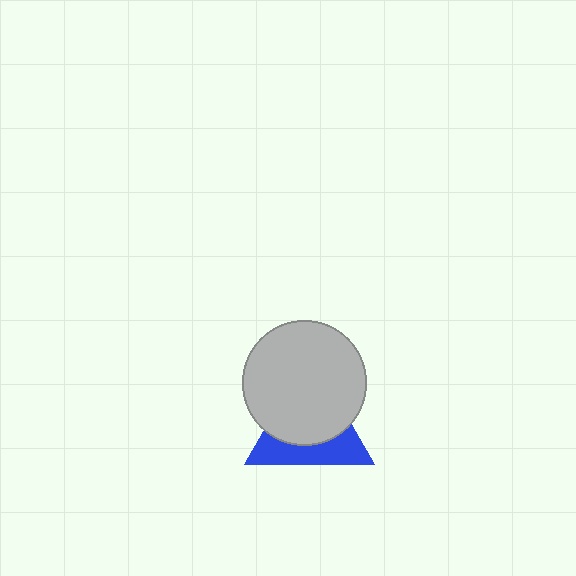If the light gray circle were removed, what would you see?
You would see the complete blue triangle.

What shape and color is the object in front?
The object in front is a light gray circle.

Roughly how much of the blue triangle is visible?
A small part of it is visible (roughly 41%).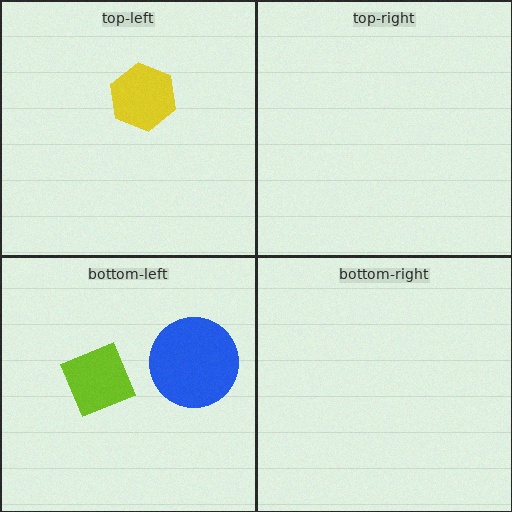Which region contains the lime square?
The bottom-left region.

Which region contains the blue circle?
The bottom-left region.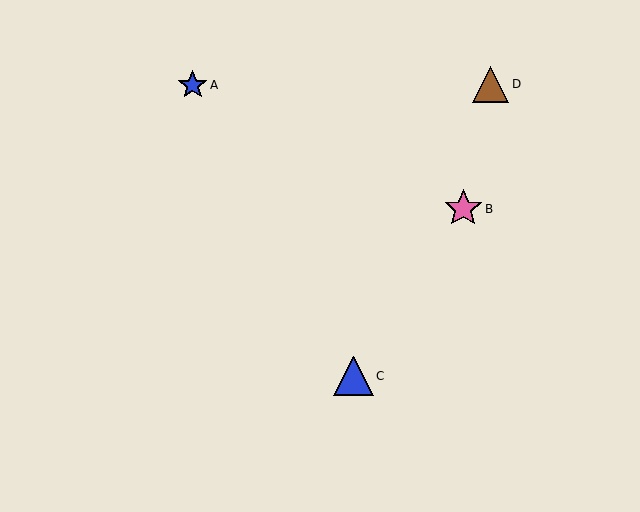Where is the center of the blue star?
The center of the blue star is at (193, 85).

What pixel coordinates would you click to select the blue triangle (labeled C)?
Click at (354, 376) to select the blue triangle C.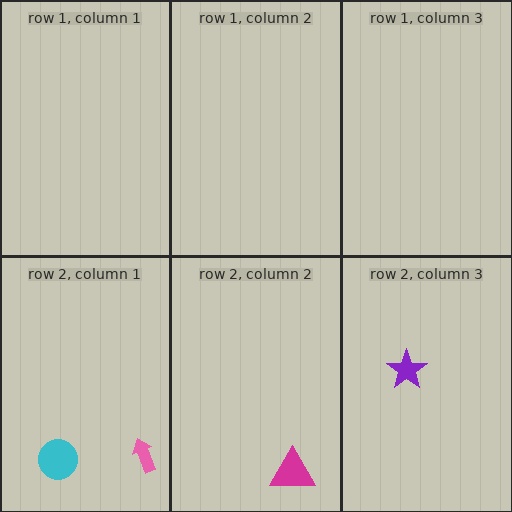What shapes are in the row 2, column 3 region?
The purple star.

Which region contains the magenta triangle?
The row 2, column 2 region.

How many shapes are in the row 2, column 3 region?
1.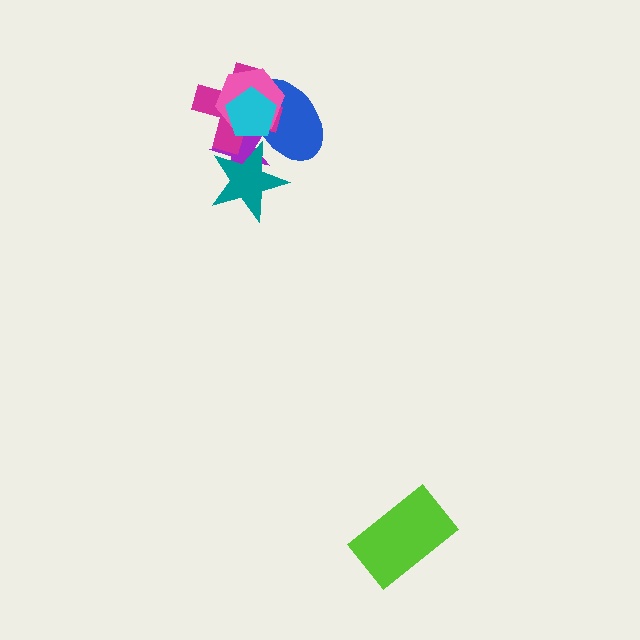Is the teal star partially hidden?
Yes, it is partially covered by another shape.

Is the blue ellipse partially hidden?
Yes, it is partially covered by another shape.